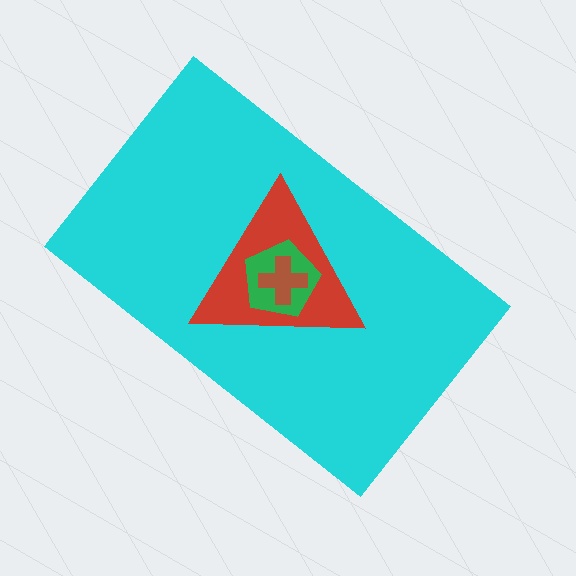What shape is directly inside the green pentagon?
The brown cross.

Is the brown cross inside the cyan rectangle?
Yes.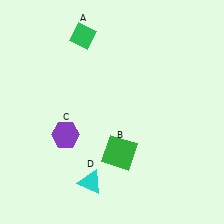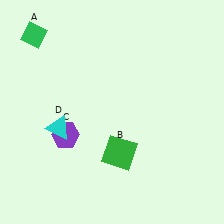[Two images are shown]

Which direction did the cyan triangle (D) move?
The cyan triangle (D) moved up.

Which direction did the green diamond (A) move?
The green diamond (A) moved left.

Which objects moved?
The objects that moved are: the green diamond (A), the cyan triangle (D).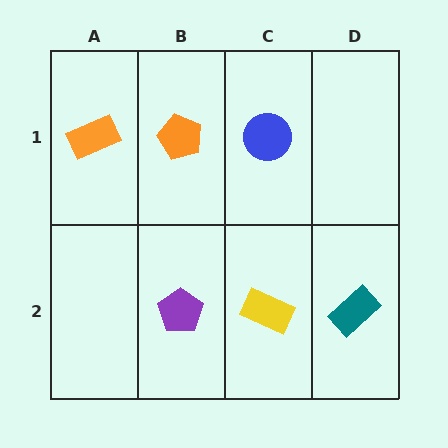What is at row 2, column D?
A teal rectangle.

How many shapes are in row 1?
3 shapes.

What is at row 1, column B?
An orange pentagon.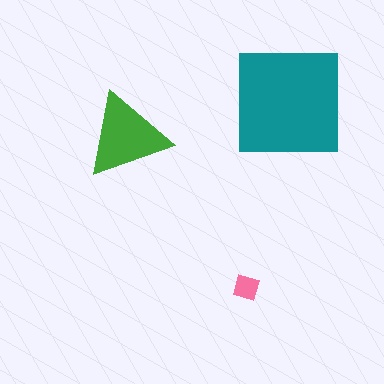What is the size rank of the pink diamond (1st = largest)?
3rd.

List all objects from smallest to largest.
The pink diamond, the green triangle, the teal square.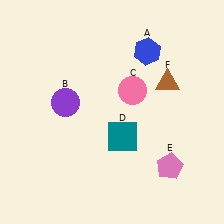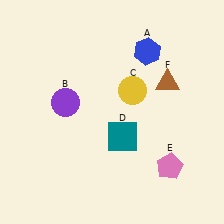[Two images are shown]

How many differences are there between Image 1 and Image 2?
There is 1 difference between the two images.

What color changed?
The circle (C) changed from pink in Image 1 to yellow in Image 2.